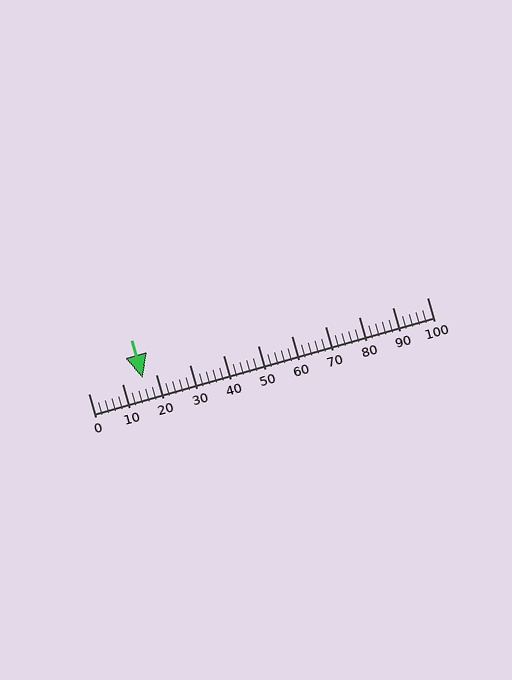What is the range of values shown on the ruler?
The ruler shows values from 0 to 100.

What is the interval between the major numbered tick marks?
The major tick marks are spaced 10 units apart.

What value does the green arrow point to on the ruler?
The green arrow points to approximately 16.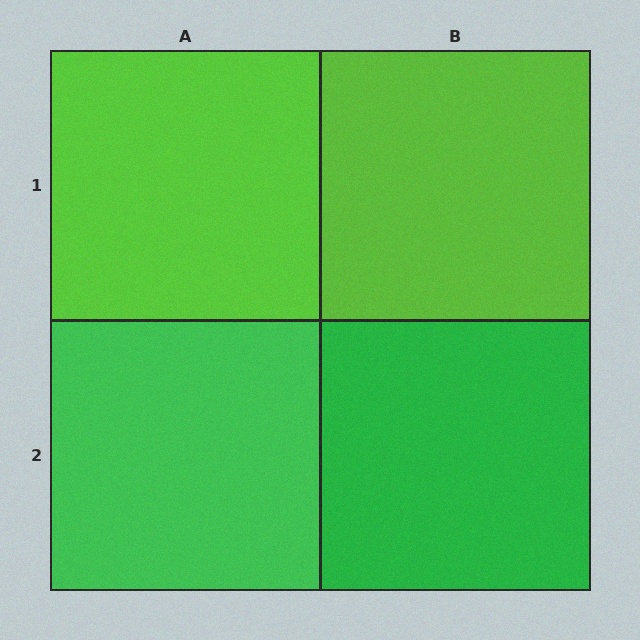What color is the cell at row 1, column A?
Lime.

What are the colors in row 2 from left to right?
Green, green.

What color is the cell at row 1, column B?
Lime.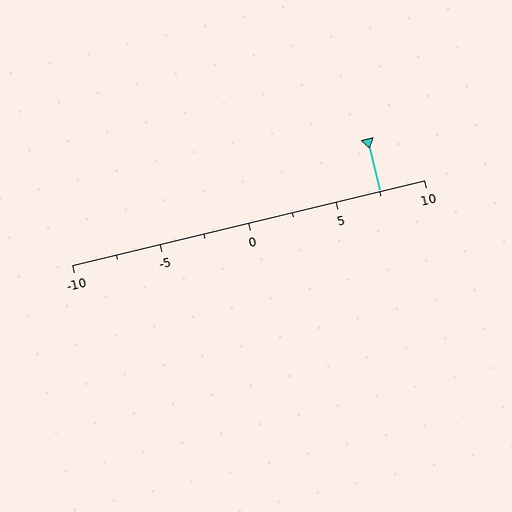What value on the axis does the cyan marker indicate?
The marker indicates approximately 7.5.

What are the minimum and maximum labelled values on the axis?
The axis runs from -10 to 10.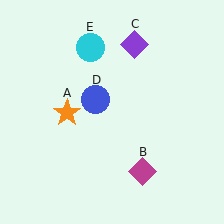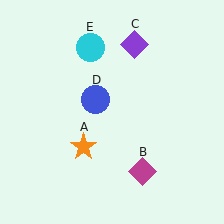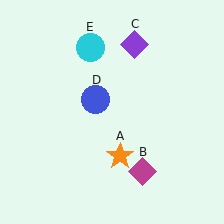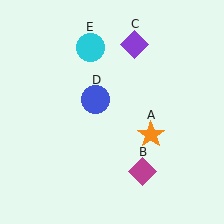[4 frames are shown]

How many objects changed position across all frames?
1 object changed position: orange star (object A).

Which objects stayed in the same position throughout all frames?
Magenta diamond (object B) and purple diamond (object C) and blue circle (object D) and cyan circle (object E) remained stationary.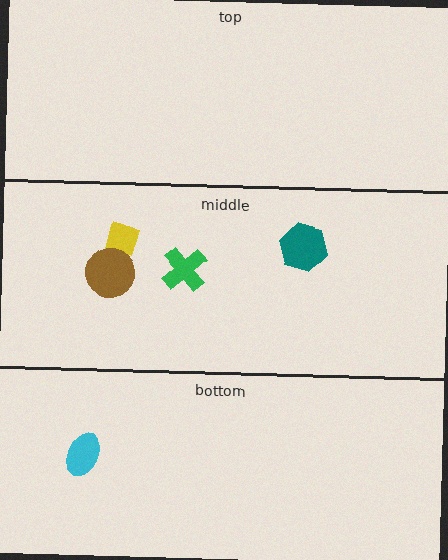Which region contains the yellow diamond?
The middle region.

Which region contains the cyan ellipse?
The bottom region.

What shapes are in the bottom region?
The cyan ellipse.